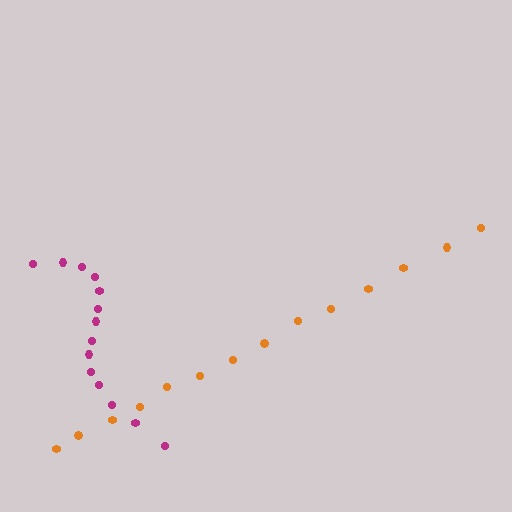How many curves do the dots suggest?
There are 2 distinct paths.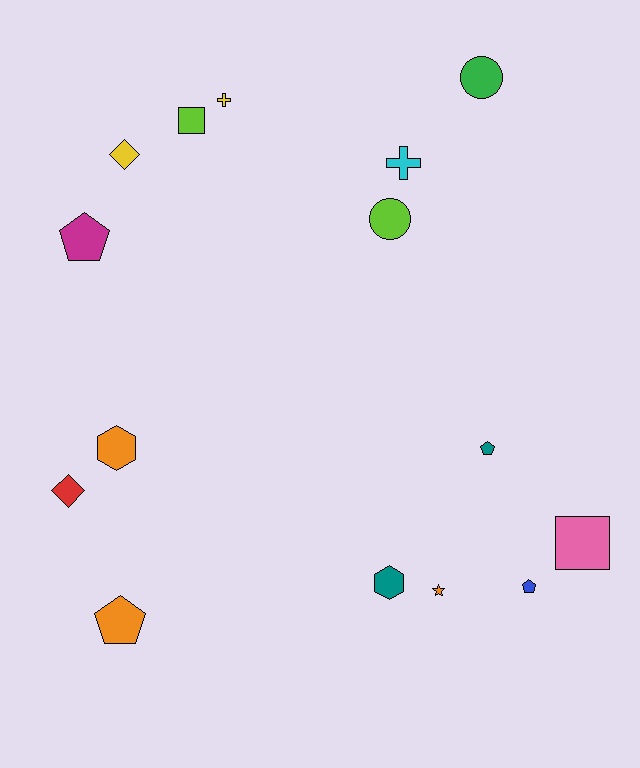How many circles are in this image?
There are 2 circles.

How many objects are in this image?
There are 15 objects.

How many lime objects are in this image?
There are 2 lime objects.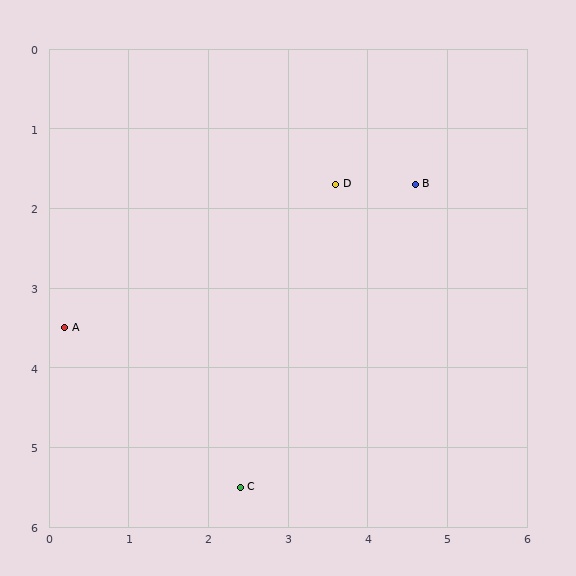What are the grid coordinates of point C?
Point C is at approximately (2.4, 5.5).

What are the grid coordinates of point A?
Point A is at approximately (0.2, 3.5).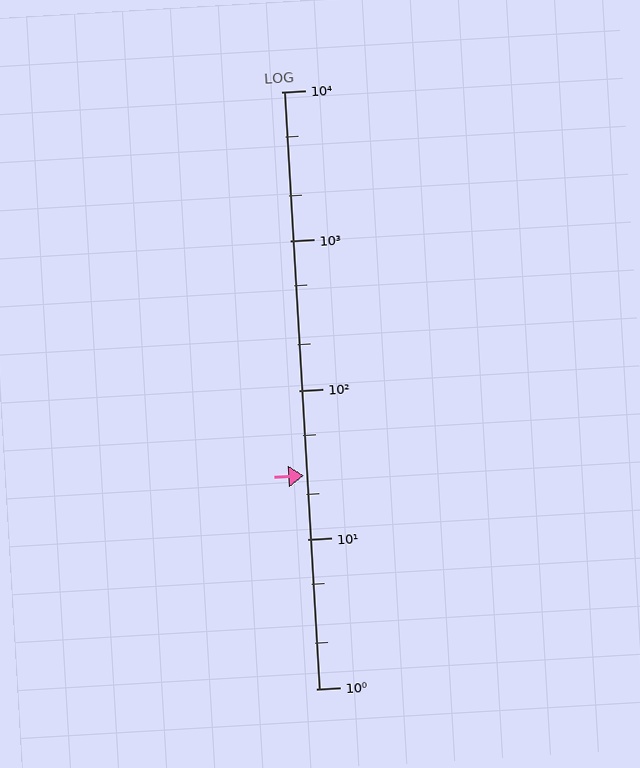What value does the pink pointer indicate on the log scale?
The pointer indicates approximately 27.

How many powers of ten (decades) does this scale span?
The scale spans 4 decades, from 1 to 10000.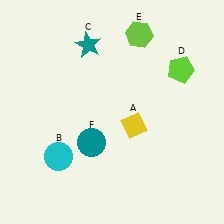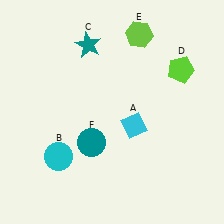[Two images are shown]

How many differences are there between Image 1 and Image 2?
There is 1 difference between the two images.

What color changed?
The diamond (A) changed from yellow in Image 1 to cyan in Image 2.